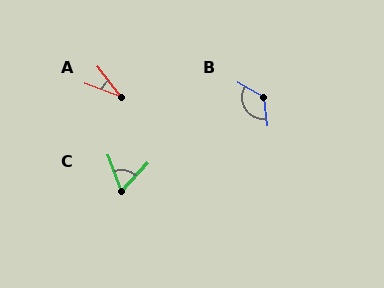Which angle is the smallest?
A, at approximately 32 degrees.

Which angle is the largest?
B, at approximately 127 degrees.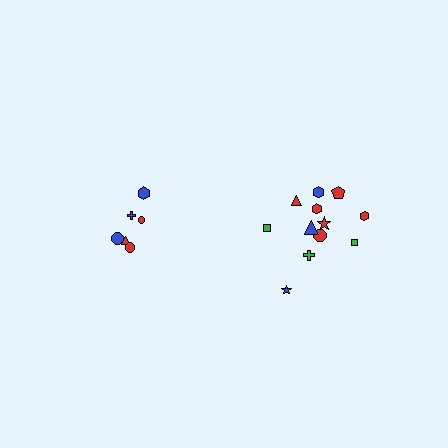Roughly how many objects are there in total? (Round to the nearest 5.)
Roughly 20 objects in total.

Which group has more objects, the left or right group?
The right group.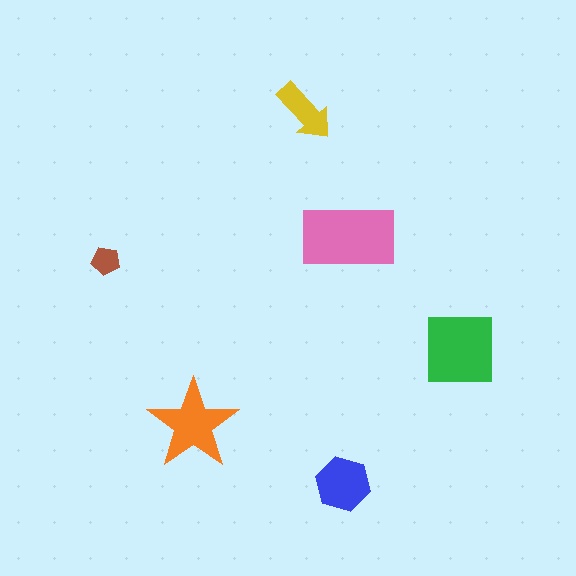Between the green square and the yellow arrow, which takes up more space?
The green square.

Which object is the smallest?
The brown pentagon.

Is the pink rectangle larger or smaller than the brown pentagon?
Larger.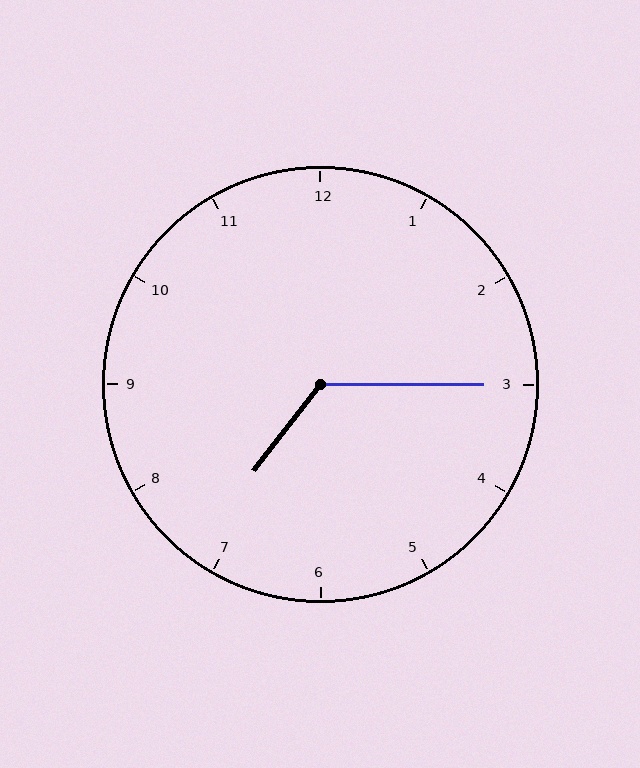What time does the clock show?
7:15.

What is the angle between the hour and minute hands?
Approximately 128 degrees.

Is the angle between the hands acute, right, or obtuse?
It is obtuse.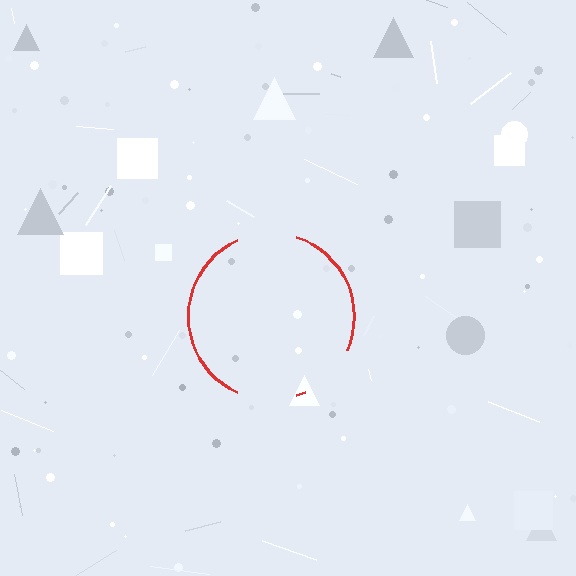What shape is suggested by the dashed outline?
The dashed outline suggests a circle.